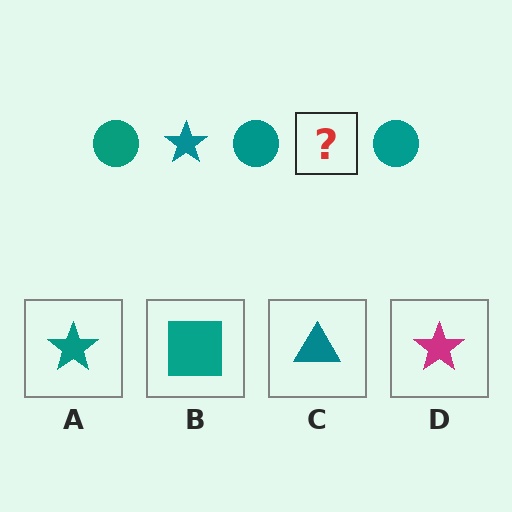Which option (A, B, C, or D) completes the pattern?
A.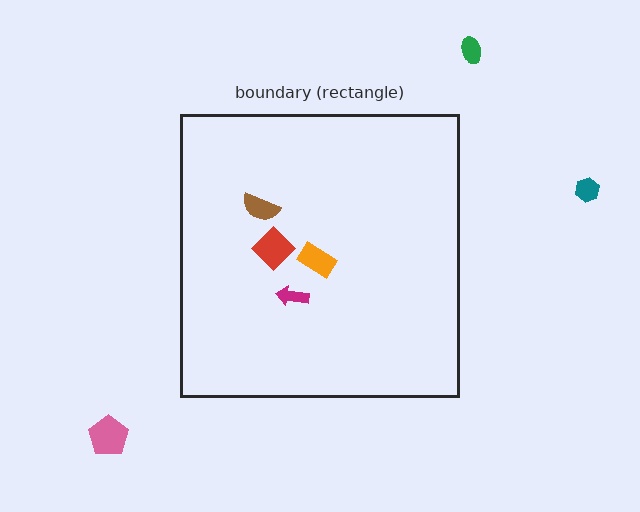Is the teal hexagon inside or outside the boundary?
Outside.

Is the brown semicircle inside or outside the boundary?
Inside.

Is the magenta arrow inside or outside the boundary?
Inside.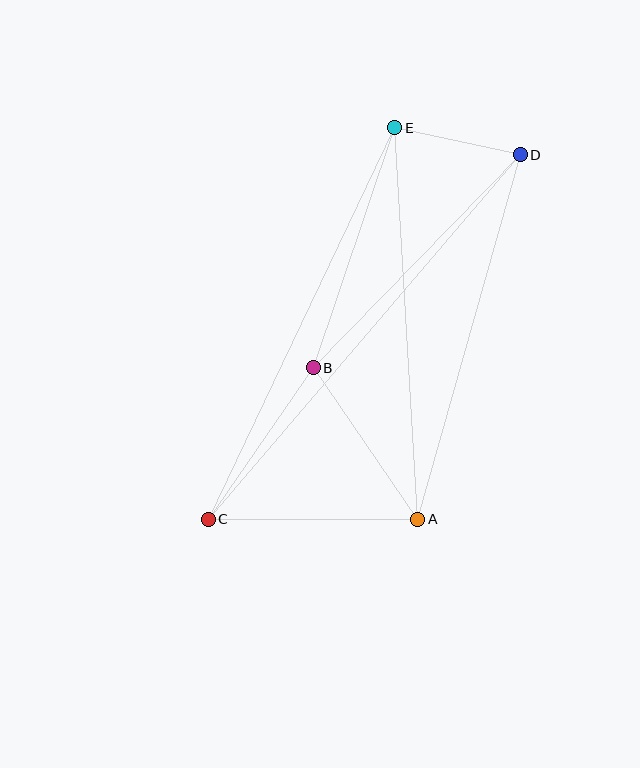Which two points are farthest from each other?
Points C and D are farthest from each other.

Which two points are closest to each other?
Points D and E are closest to each other.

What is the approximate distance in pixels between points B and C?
The distance between B and C is approximately 184 pixels.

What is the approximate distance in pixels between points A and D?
The distance between A and D is approximately 379 pixels.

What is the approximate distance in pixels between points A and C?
The distance between A and C is approximately 209 pixels.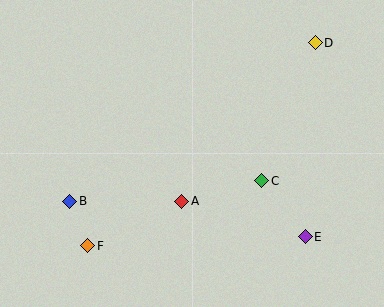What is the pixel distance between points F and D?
The distance between F and D is 304 pixels.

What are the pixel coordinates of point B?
Point B is at (70, 201).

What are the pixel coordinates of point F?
Point F is at (88, 246).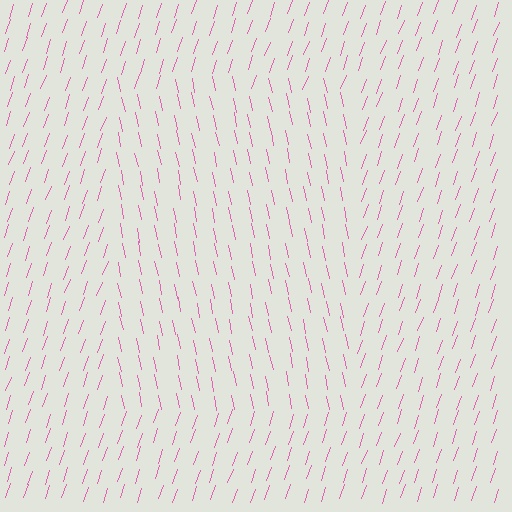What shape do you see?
I see a rectangle.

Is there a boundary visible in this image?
Yes, there is a texture boundary formed by a change in line orientation.